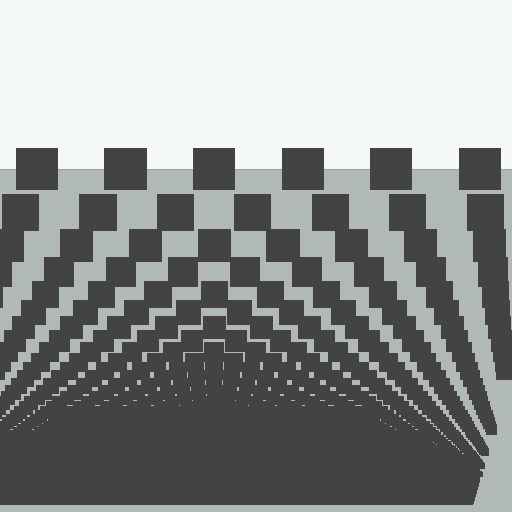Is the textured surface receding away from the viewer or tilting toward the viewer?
The surface appears to tilt toward the viewer. Texture elements get larger and sparser toward the top.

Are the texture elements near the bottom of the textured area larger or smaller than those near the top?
Smaller. The gradient is inverted — elements near the bottom are smaller and denser.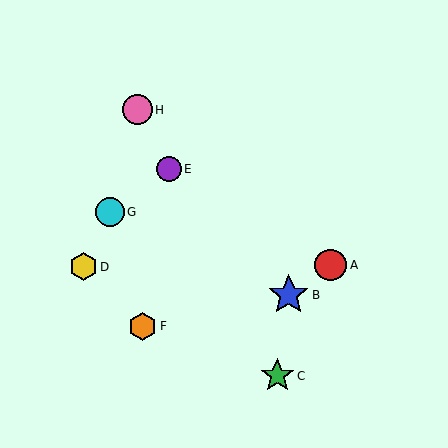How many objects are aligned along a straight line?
3 objects (C, E, H) are aligned along a straight line.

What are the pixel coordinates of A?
Object A is at (331, 265).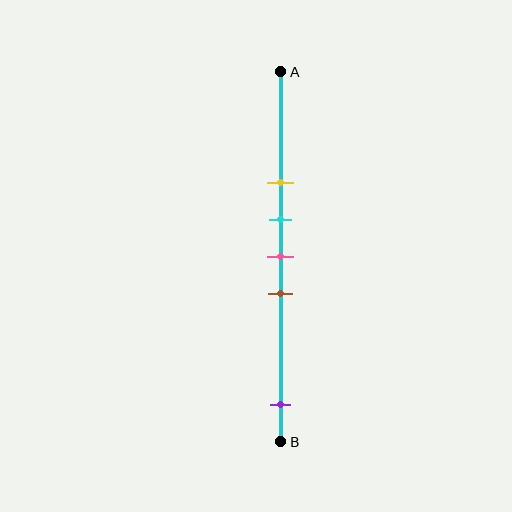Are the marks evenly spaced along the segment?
No, the marks are not evenly spaced.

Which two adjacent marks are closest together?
The cyan and pink marks are the closest adjacent pair.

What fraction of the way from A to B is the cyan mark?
The cyan mark is approximately 40% (0.4) of the way from A to B.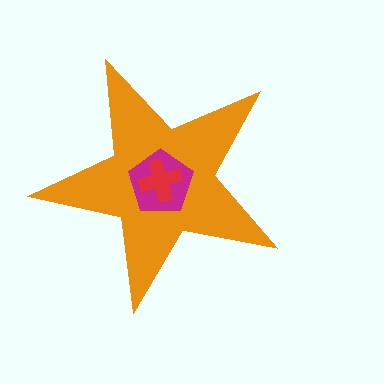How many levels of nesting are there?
3.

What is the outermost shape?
The orange star.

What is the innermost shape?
The red cross.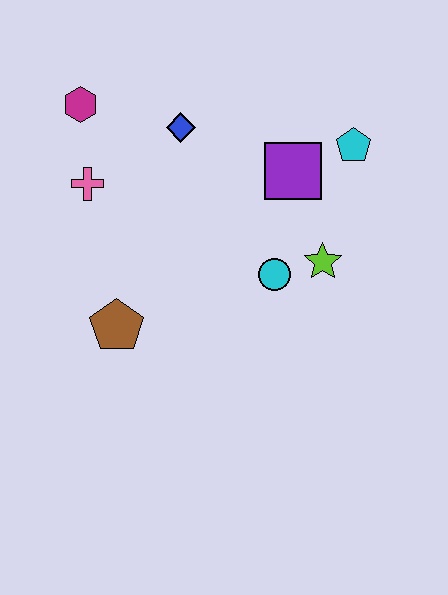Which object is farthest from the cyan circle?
The magenta hexagon is farthest from the cyan circle.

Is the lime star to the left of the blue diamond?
No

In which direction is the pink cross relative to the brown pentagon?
The pink cross is above the brown pentagon.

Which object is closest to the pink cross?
The magenta hexagon is closest to the pink cross.